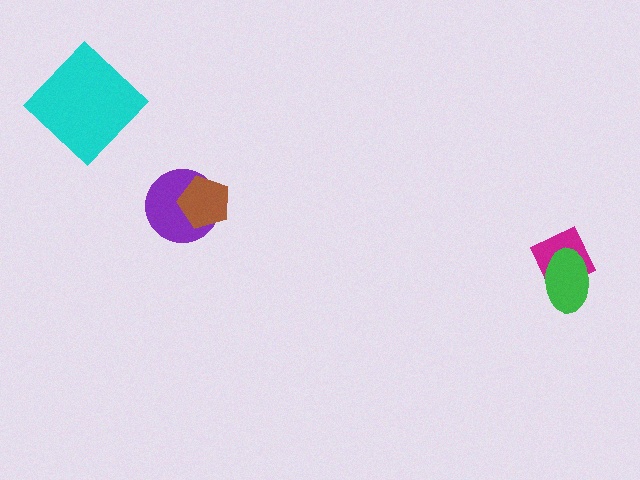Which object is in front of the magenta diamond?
The green ellipse is in front of the magenta diamond.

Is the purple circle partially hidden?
Yes, it is partially covered by another shape.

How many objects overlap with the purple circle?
1 object overlaps with the purple circle.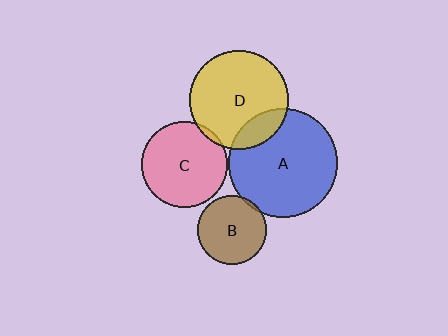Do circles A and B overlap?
Yes.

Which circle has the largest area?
Circle A (blue).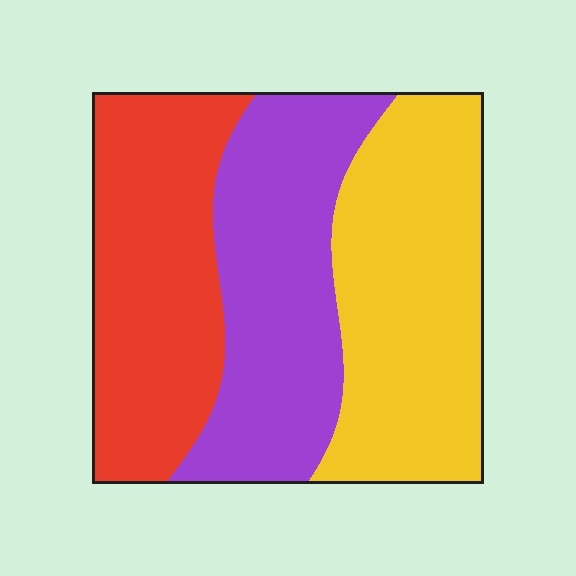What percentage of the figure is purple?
Purple covers 32% of the figure.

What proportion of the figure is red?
Red covers 32% of the figure.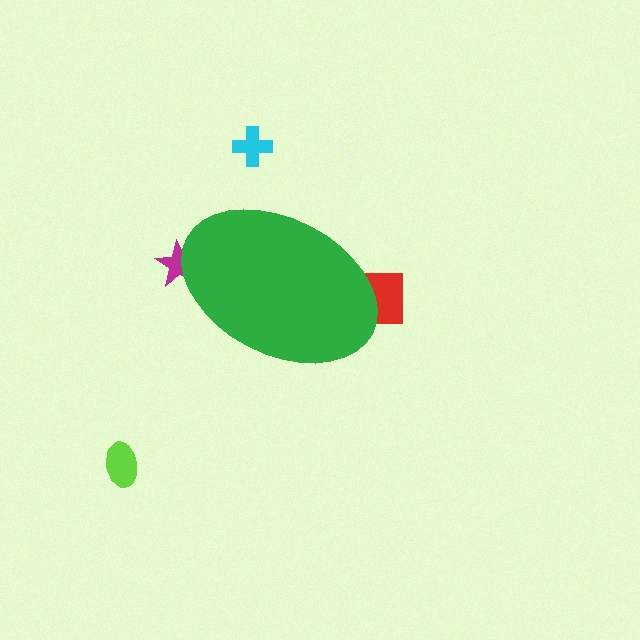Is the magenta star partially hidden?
Yes, the magenta star is partially hidden behind the green ellipse.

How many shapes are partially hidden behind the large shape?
2 shapes are partially hidden.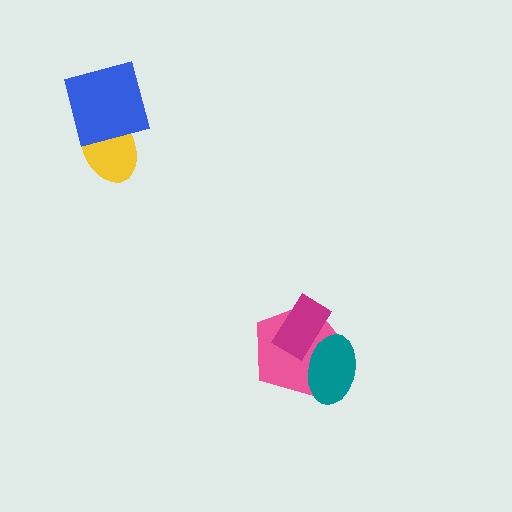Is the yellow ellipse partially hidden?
Yes, it is partially covered by another shape.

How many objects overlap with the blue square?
1 object overlaps with the blue square.